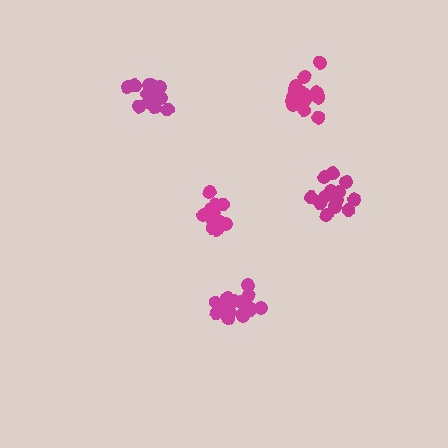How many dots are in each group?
Group 1: 13 dots, Group 2: 16 dots, Group 3: 17 dots, Group 4: 13 dots, Group 5: 16 dots (75 total).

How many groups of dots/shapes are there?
There are 5 groups.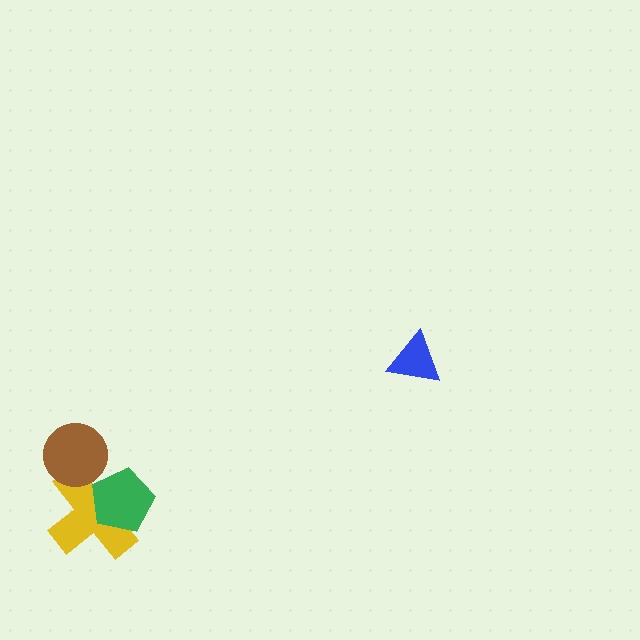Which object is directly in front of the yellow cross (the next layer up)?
The green pentagon is directly in front of the yellow cross.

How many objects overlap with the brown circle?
1 object overlaps with the brown circle.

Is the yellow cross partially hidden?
Yes, it is partially covered by another shape.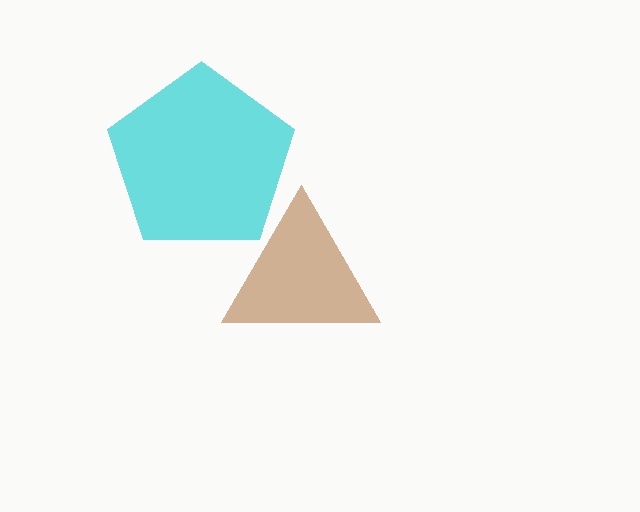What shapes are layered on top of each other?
The layered shapes are: a brown triangle, a cyan pentagon.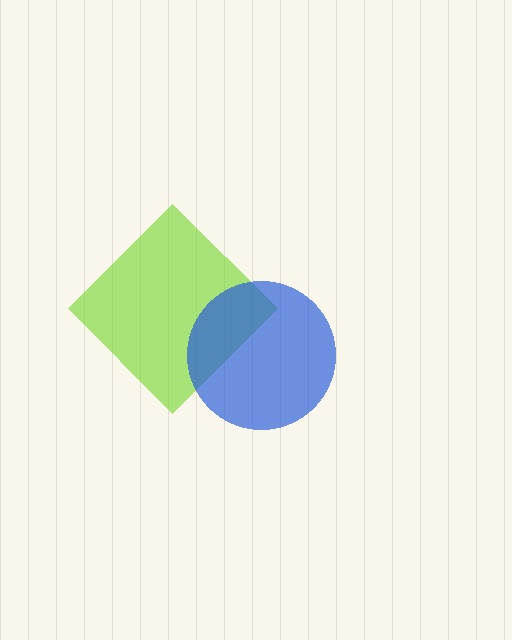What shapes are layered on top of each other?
The layered shapes are: a lime diamond, a blue circle.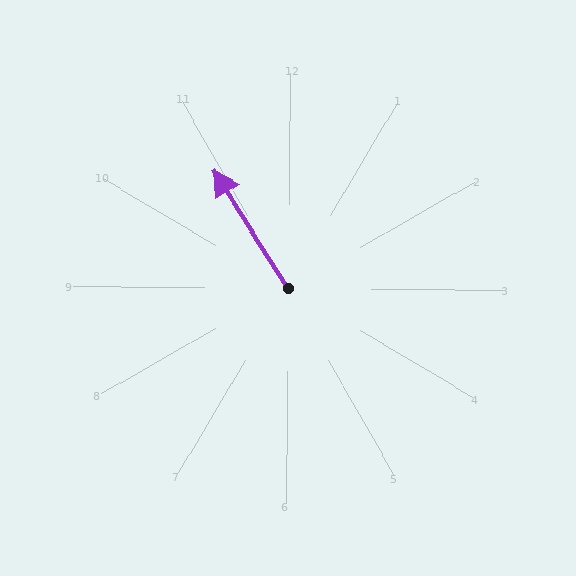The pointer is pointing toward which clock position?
Roughly 11 o'clock.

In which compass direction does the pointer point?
Northwest.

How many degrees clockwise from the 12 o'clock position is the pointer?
Approximately 327 degrees.